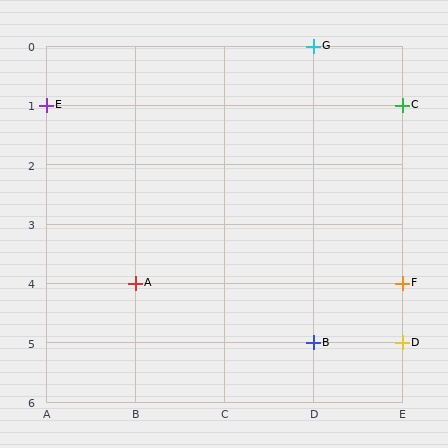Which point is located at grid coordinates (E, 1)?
Point C is at (E, 1).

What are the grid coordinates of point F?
Point F is at grid coordinates (E, 4).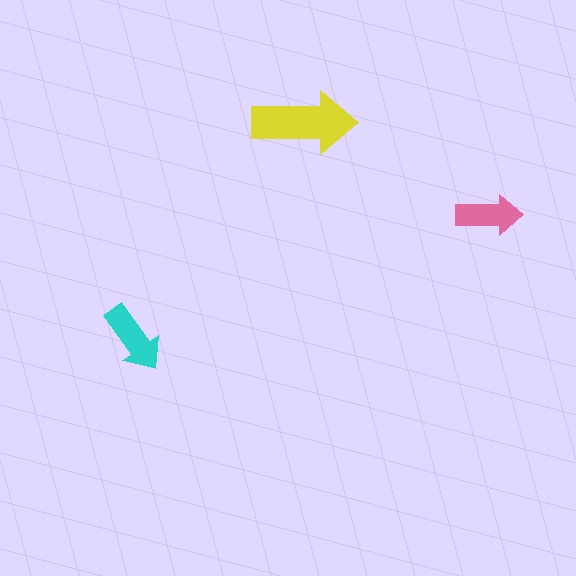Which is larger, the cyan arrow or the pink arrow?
The cyan one.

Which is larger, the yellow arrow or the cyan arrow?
The yellow one.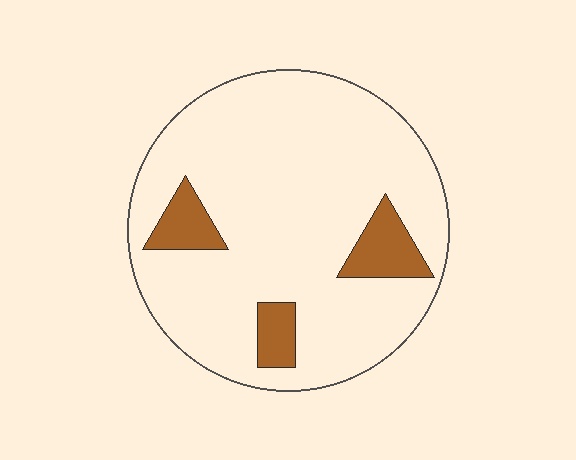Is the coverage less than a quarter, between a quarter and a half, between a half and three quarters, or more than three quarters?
Less than a quarter.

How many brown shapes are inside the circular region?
3.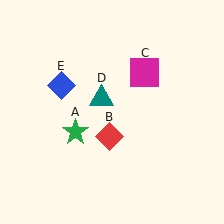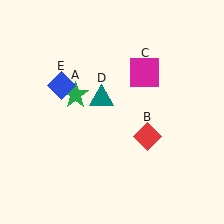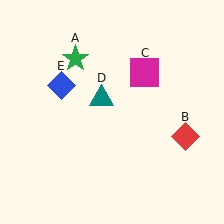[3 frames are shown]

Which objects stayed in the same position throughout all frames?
Magenta square (object C) and teal triangle (object D) and blue diamond (object E) remained stationary.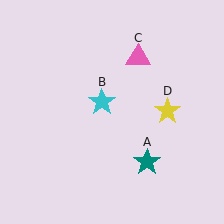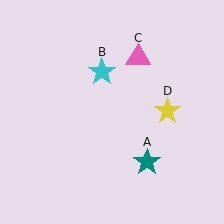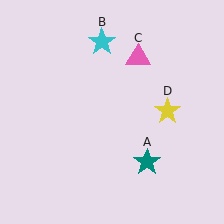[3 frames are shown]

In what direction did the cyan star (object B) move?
The cyan star (object B) moved up.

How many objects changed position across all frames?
1 object changed position: cyan star (object B).